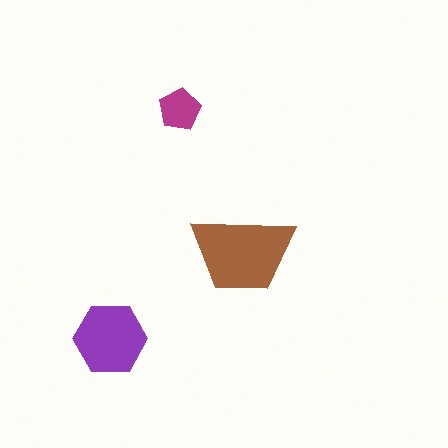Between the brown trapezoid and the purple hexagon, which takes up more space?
The brown trapezoid.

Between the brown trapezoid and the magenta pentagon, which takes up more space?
The brown trapezoid.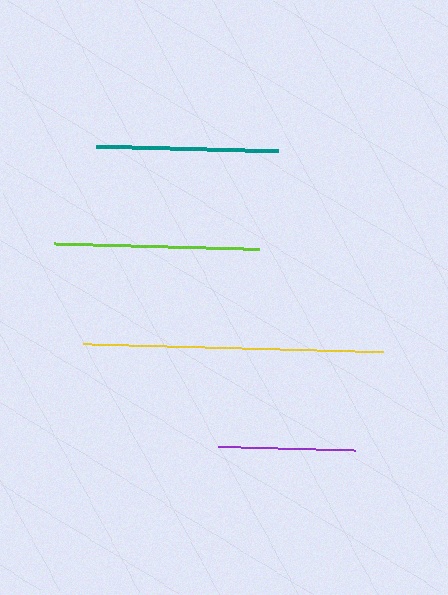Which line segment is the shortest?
The purple line is the shortest at approximately 137 pixels.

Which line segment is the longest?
The yellow line is the longest at approximately 300 pixels.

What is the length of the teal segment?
The teal segment is approximately 182 pixels long.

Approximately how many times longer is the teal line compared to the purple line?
The teal line is approximately 1.3 times the length of the purple line.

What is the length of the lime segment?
The lime segment is approximately 205 pixels long.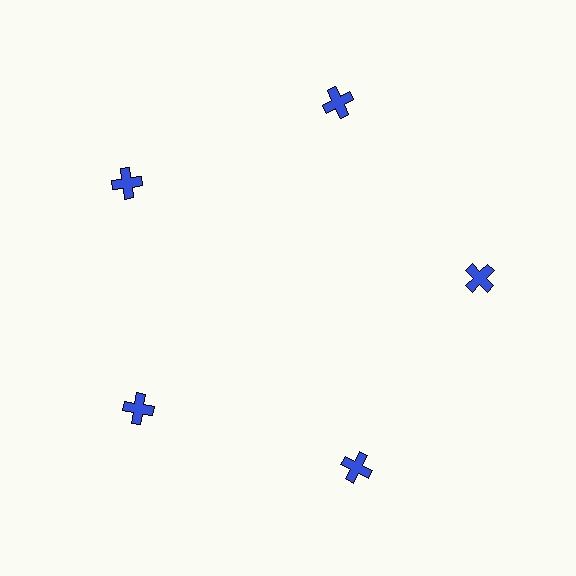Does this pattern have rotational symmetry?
Yes, this pattern has 5-fold rotational symmetry. It looks the same after rotating 72 degrees around the center.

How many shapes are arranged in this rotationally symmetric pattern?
There are 5 shapes, arranged in 5 groups of 1.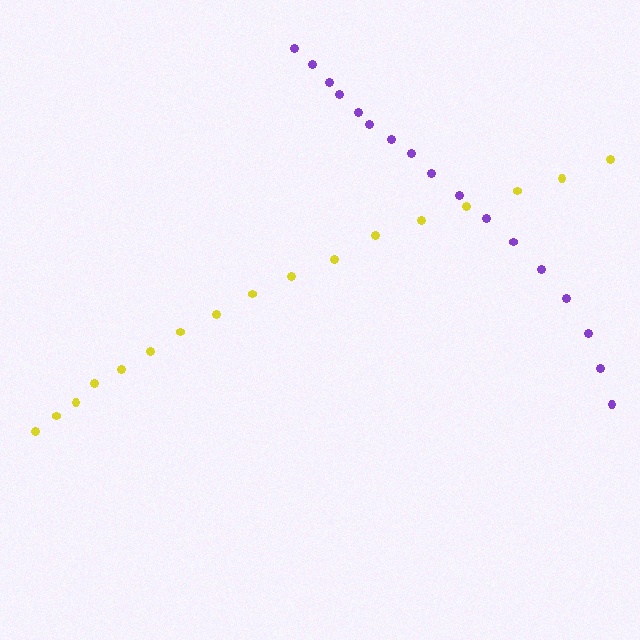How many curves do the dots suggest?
There are 2 distinct paths.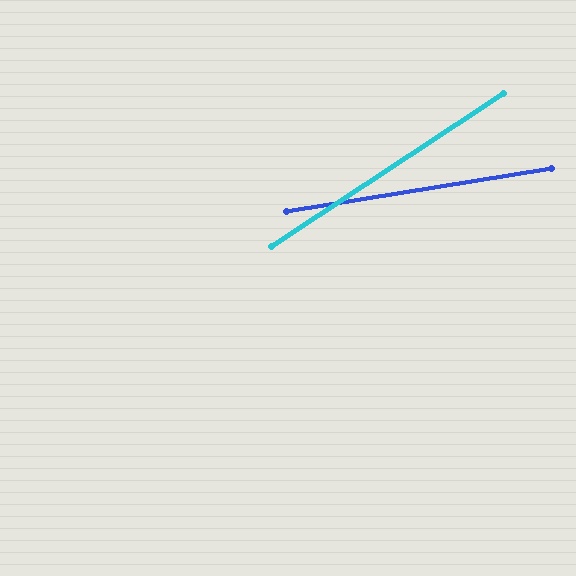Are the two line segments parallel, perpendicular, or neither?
Neither parallel nor perpendicular — they differ by about 24°.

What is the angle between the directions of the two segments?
Approximately 24 degrees.